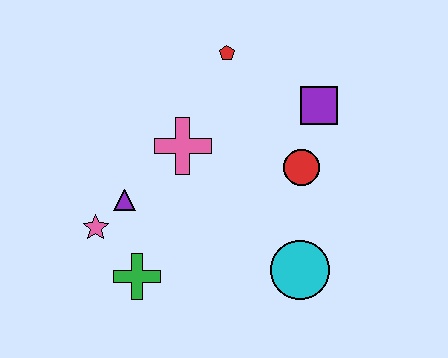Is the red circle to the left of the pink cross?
No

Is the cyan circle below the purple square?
Yes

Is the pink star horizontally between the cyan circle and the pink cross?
No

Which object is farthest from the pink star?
The purple square is farthest from the pink star.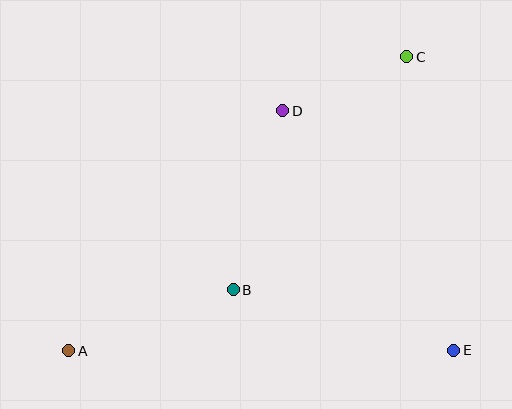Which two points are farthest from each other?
Points A and C are farthest from each other.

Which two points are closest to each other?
Points C and D are closest to each other.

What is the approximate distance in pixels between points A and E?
The distance between A and E is approximately 385 pixels.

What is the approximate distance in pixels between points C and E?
The distance between C and E is approximately 297 pixels.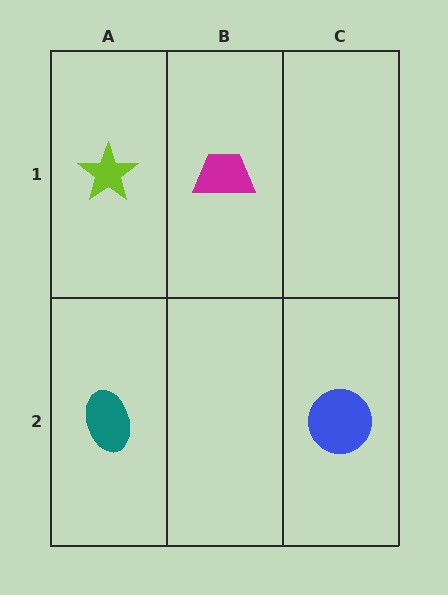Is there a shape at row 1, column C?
No, that cell is empty.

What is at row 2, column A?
A teal ellipse.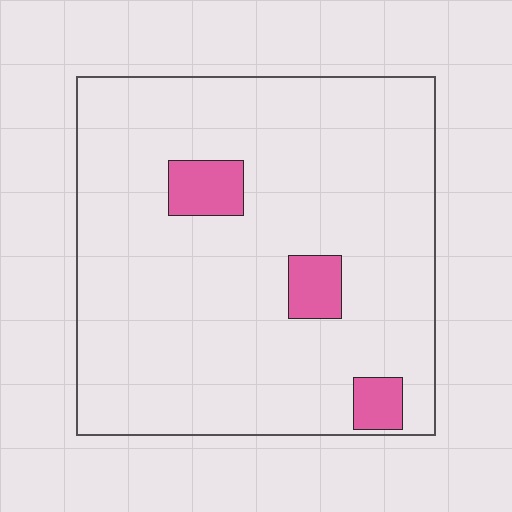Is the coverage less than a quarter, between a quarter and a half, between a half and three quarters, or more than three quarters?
Less than a quarter.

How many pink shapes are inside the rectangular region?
3.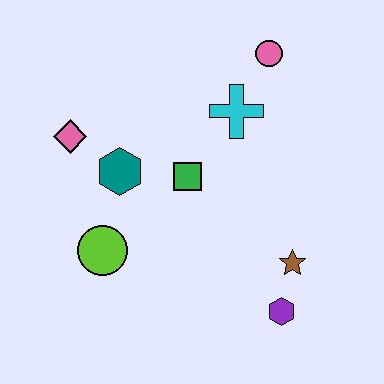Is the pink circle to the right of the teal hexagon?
Yes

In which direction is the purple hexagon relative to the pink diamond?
The purple hexagon is to the right of the pink diamond.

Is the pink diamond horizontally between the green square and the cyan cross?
No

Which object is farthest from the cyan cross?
The purple hexagon is farthest from the cyan cross.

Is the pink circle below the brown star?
No